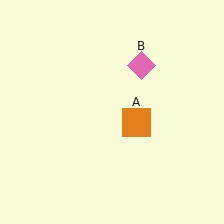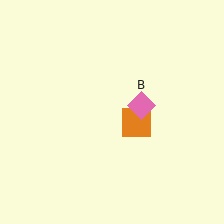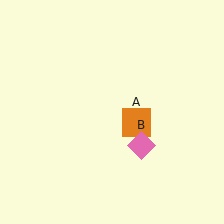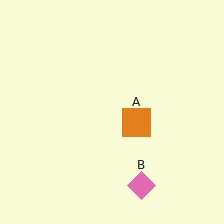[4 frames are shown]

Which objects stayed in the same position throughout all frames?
Orange square (object A) remained stationary.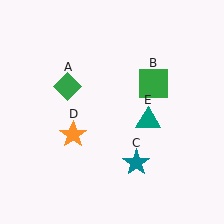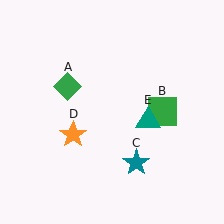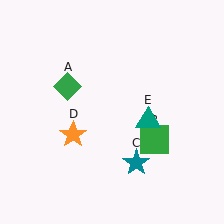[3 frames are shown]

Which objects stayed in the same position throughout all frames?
Green diamond (object A) and teal star (object C) and orange star (object D) and teal triangle (object E) remained stationary.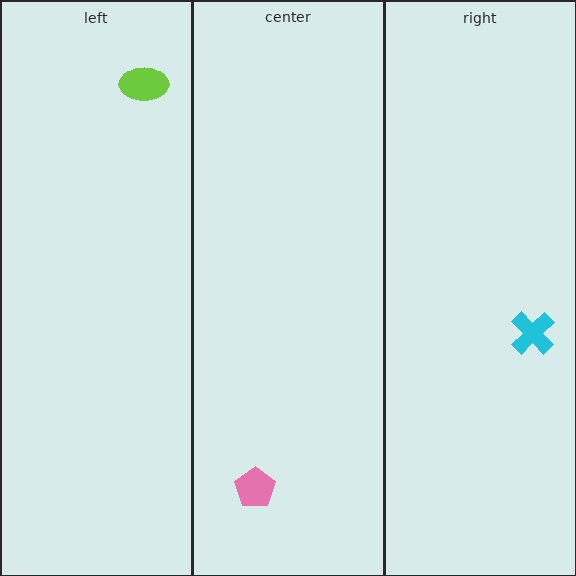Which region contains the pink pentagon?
The center region.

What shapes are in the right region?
The cyan cross.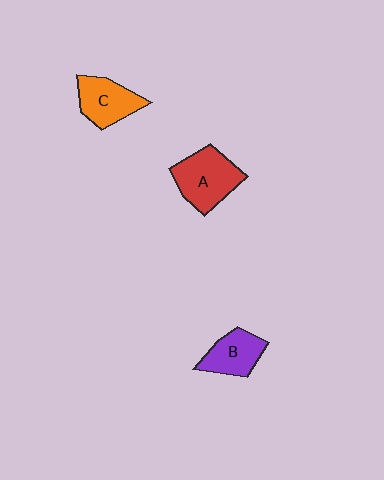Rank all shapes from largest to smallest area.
From largest to smallest: A (red), C (orange), B (purple).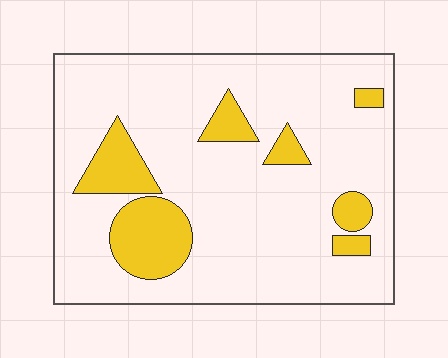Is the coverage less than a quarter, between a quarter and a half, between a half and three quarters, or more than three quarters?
Less than a quarter.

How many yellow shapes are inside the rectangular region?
7.